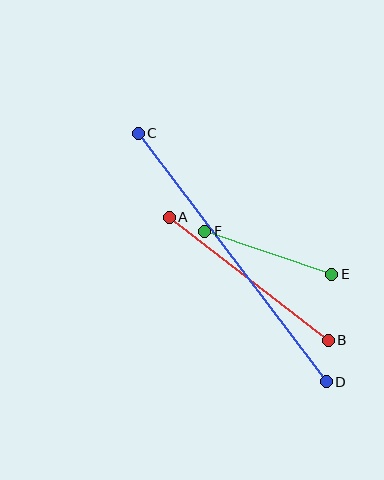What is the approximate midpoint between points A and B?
The midpoint is at approximately (249, 279) pixels.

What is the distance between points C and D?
The distance is approximately 312 pixels.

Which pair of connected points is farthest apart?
Points C and D are farthest apart.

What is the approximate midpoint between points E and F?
The midpoint is at approximately (268, 253) pixels.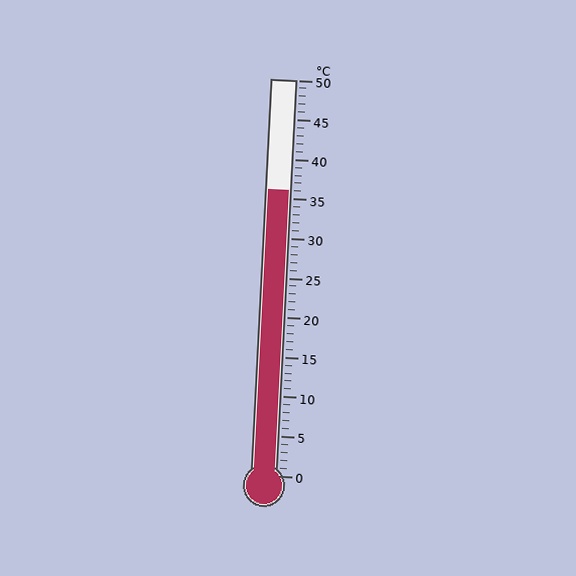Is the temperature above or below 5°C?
The temperature is above 5°C.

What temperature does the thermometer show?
The thermometer shows approximately 36°C.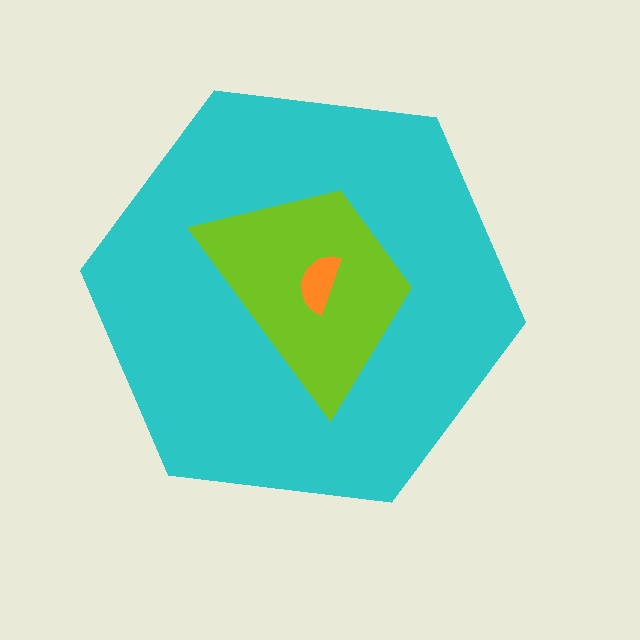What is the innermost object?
The orange semicircle.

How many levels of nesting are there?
3.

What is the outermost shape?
The cyan hexagon.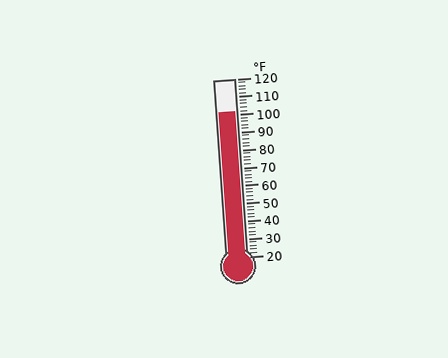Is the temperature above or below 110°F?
The temperature is below 110°F.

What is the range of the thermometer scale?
The thermometer scale ranges from 20°F to 120°F.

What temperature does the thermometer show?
The thermometer shows approximately 102°F.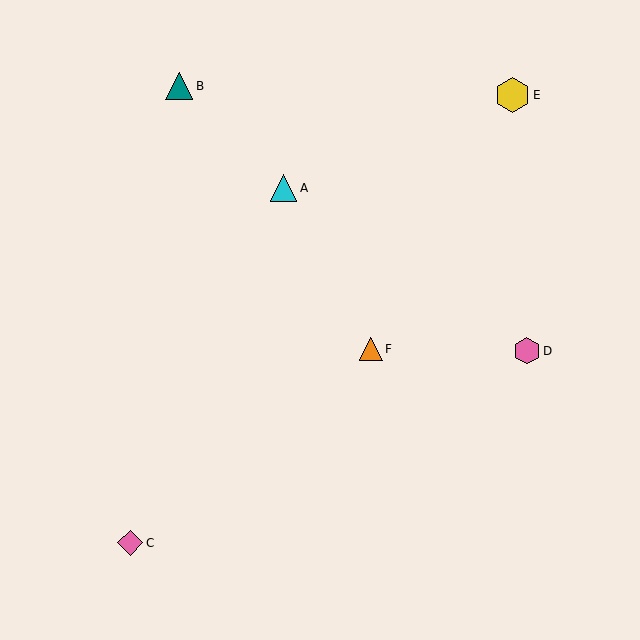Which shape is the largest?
The yellow hexagon (labeled E) is the largest.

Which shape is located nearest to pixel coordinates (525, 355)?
The pink hexagon (labeled D) at (527, 351) is nearest to that location.